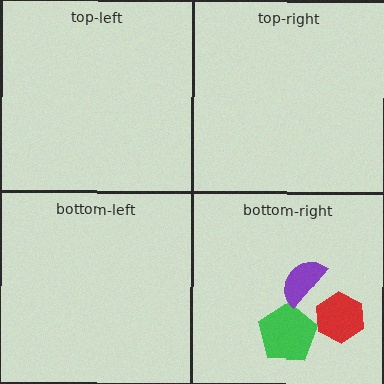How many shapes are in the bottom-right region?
3.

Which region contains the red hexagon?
The bottom-right region.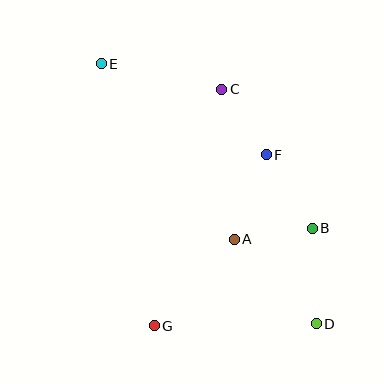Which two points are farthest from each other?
Points D and E are farthest from each other.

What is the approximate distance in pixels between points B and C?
The distance between B and C is approximately 166 pixels.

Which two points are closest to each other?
Points A and B are closest to each other.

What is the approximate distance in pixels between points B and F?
The distance between B and F is approximately 87 pixels.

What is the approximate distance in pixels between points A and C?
The distance between A and C is approximately 151 pixels.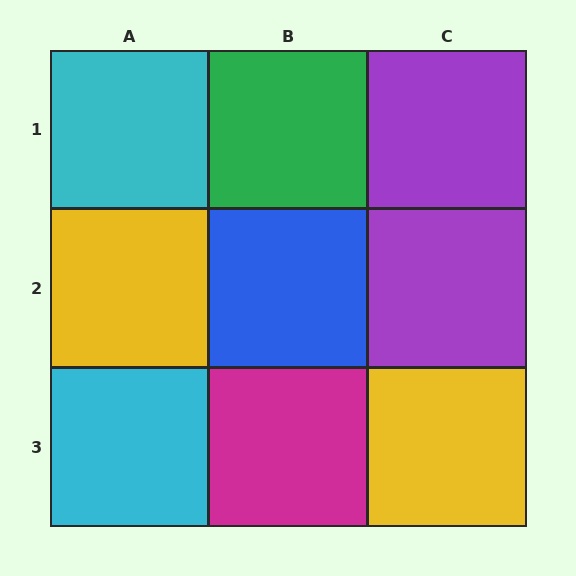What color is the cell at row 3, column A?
Cyan.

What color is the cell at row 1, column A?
Cyan.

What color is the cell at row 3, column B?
Magenta.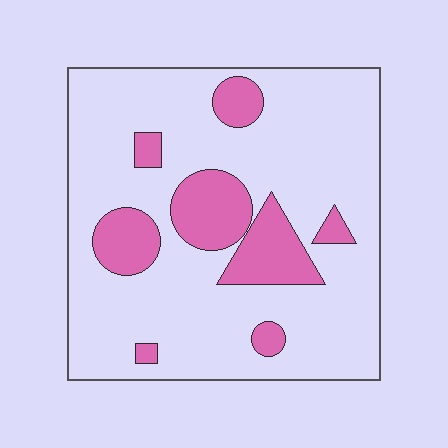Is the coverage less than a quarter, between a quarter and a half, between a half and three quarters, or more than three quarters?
Less than a quarter.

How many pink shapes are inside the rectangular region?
8.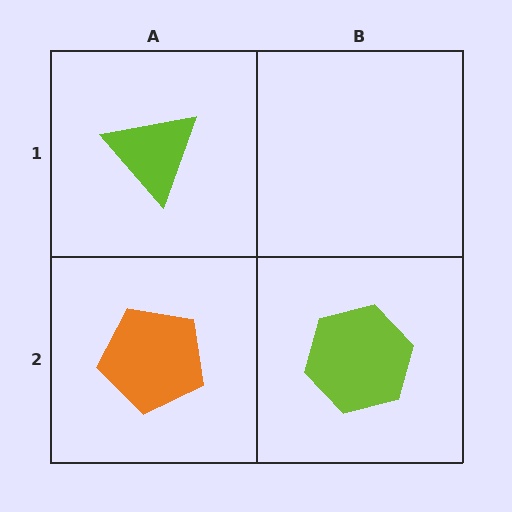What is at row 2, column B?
A lime hexagon.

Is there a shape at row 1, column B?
No, that cell is empty.